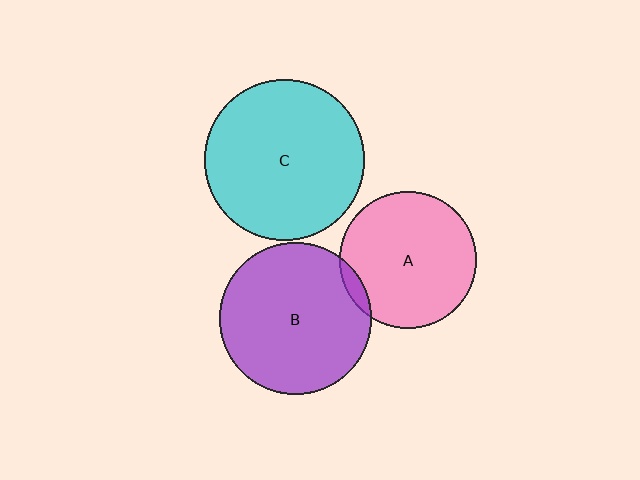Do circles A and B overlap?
Yes.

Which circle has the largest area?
Circle C (cyan).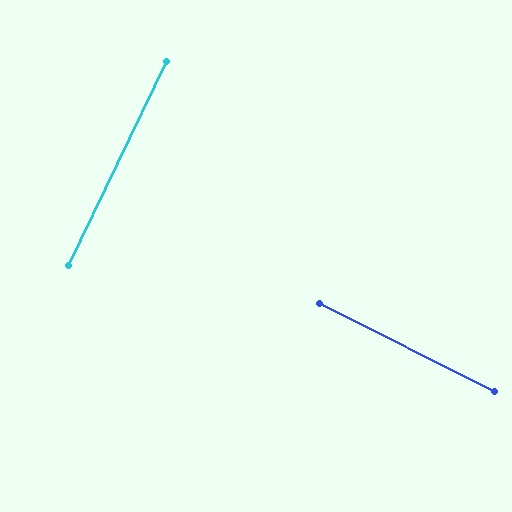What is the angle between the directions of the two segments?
Approximately 89 degrees.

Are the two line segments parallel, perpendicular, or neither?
Perpendicular — they meet at approximately 89°.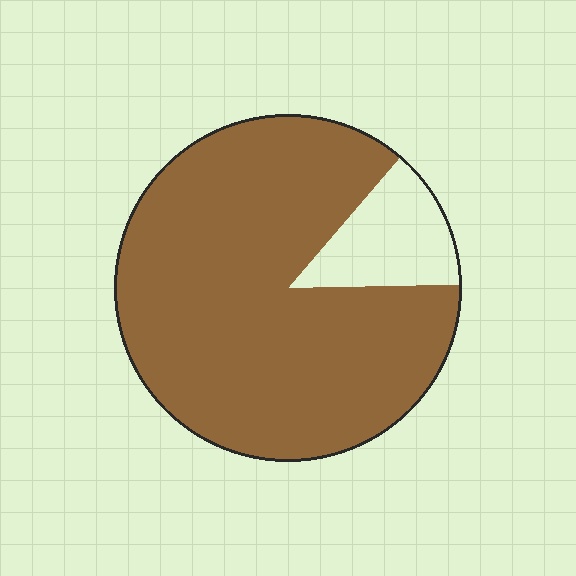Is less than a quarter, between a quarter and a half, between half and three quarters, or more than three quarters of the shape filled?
More than three quarters.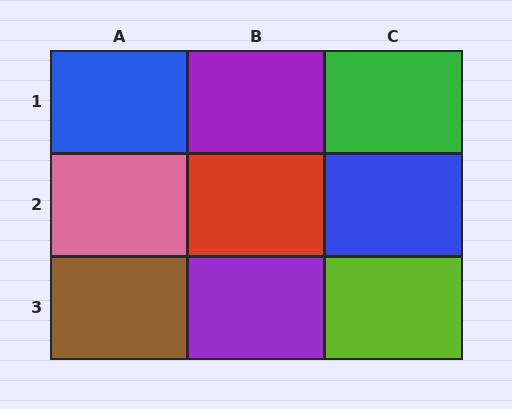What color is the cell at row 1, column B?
Purple.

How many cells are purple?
2 cells are purple.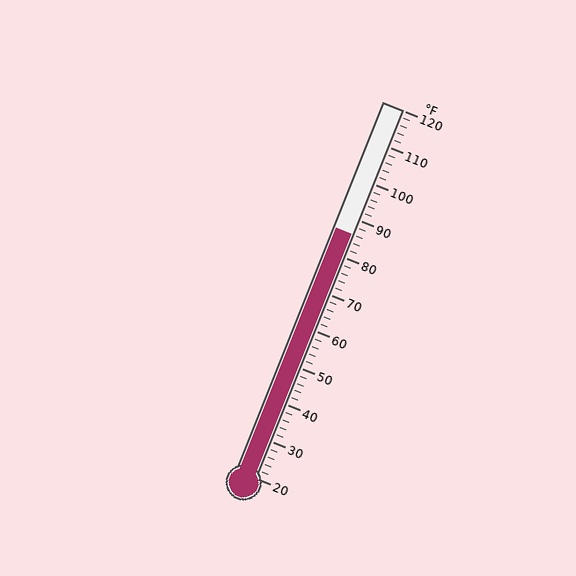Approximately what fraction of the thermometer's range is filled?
The thermometer is filled to approximately 65% of its range.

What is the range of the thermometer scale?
The thermometer scale ranges from 20°F to 120°F.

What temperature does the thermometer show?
The thermometer shows approximately 86°F.